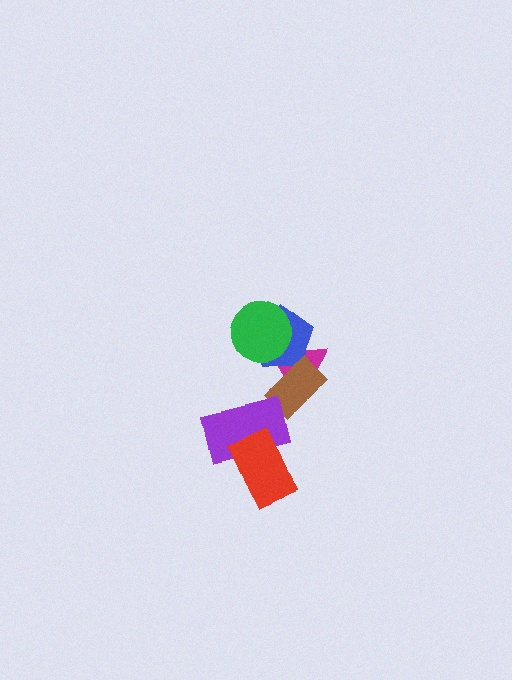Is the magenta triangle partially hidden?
Yes, it is partially covered by another shape.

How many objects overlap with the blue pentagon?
3 objects overlap with the blue pentagon.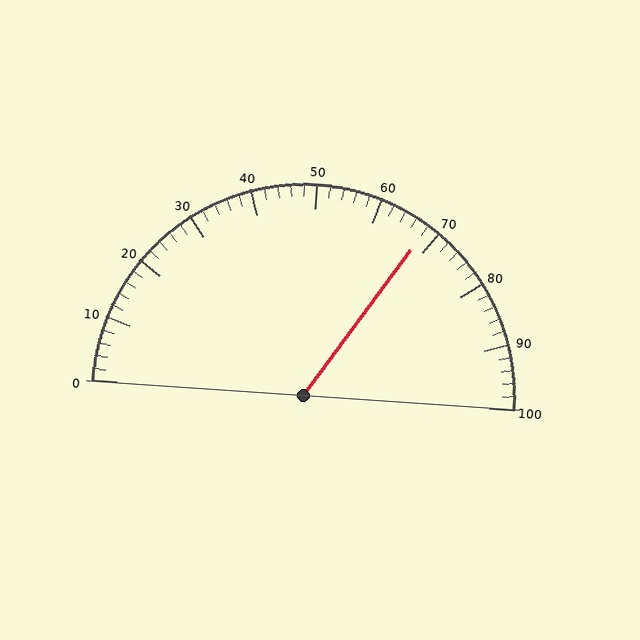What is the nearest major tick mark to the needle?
The nearest major tick mark is 70.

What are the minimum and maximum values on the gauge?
The gauge ranges from 0 to 100.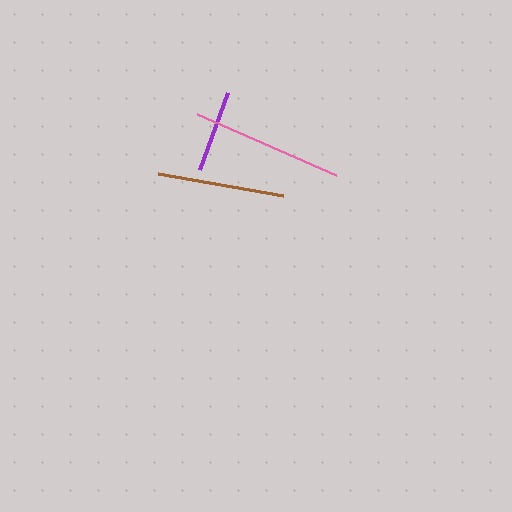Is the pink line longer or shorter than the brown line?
The pink line is longer than the brown line.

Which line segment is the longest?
The pink line is the longest at approximately 152 pixels.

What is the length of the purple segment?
The purple segment is approximately 82 pixels long.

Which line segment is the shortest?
The purple line is the shortest at approximately 82 pixels.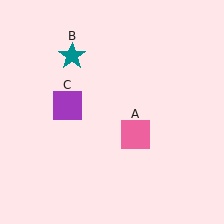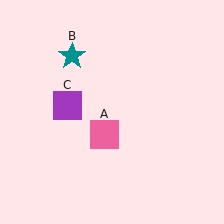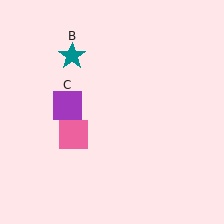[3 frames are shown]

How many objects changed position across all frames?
1 object changed position: pink square (object A).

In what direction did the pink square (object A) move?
The pink square (object A) moved left.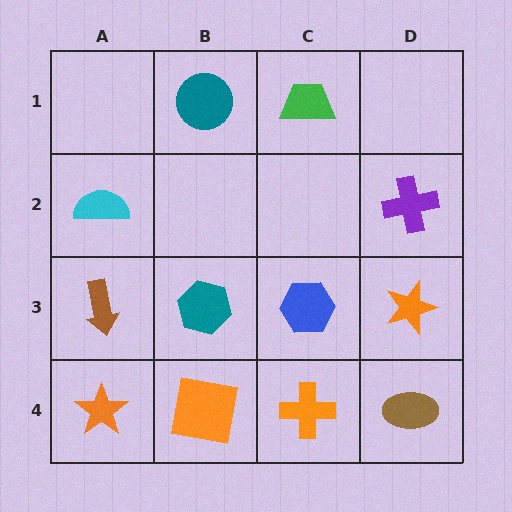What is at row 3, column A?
A brown arrow.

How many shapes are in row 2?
2 shapes.